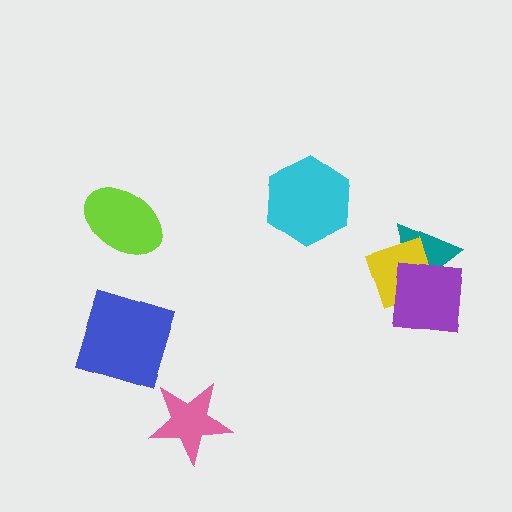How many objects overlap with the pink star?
0 objects overlap with the pink star.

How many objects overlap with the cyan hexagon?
0 objects overlap with the cyan hexagon.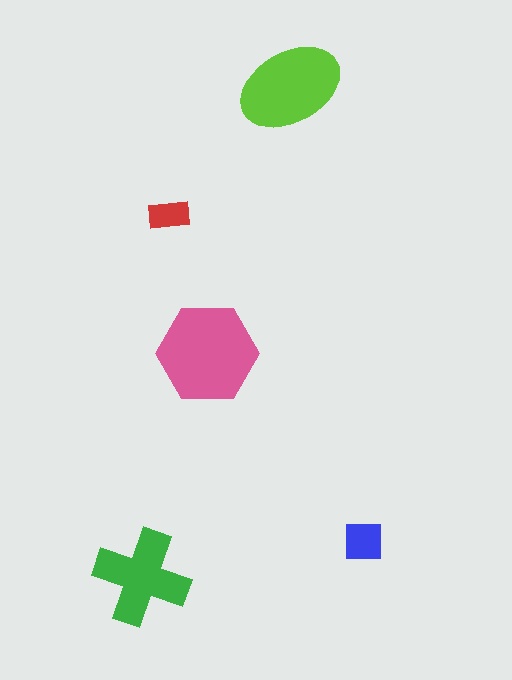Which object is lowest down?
The green cross is bottommost.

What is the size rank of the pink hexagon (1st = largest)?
1st.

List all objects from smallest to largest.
The red rectangle, the blue square, the green cross, the lime ellipse, the pink hexagon.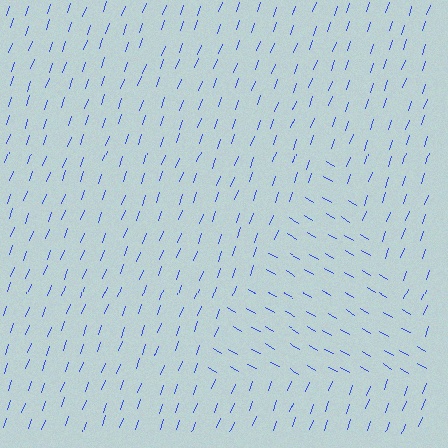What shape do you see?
I see a triangle.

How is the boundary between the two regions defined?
The boundary is defined purely by a change in line orientation (approximately 80 degrees difference). All lines are the same color and thickness.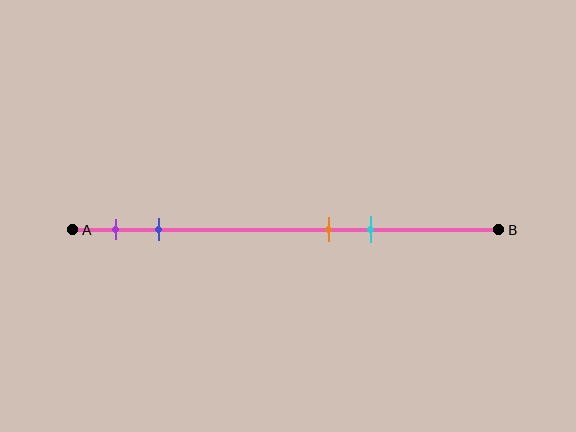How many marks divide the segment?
There are 4 marks dividing the segment.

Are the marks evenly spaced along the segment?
No, the marks are not evenly spaced.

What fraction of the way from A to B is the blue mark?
The blue mark is approximately 20% (0.2) of the way from A to B.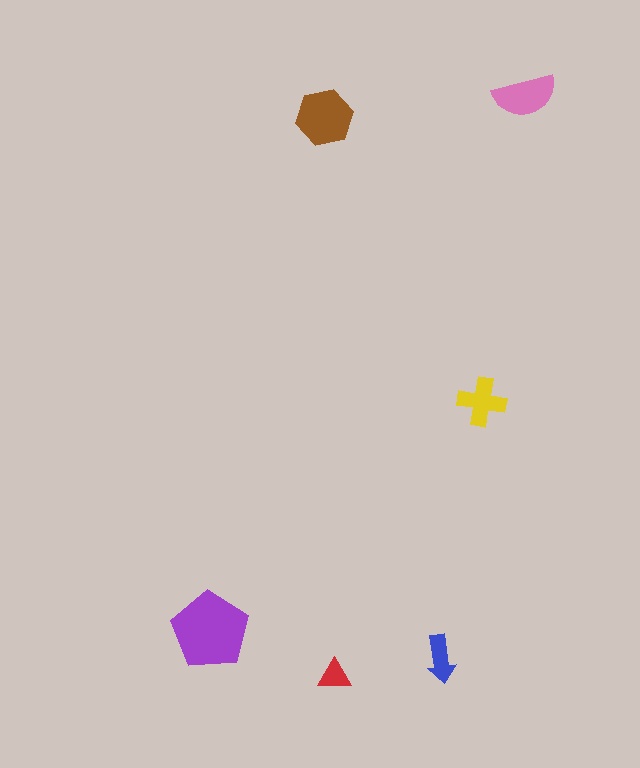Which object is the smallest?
The red triangle.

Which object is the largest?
The purple pentagon.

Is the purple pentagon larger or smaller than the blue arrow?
Larger.